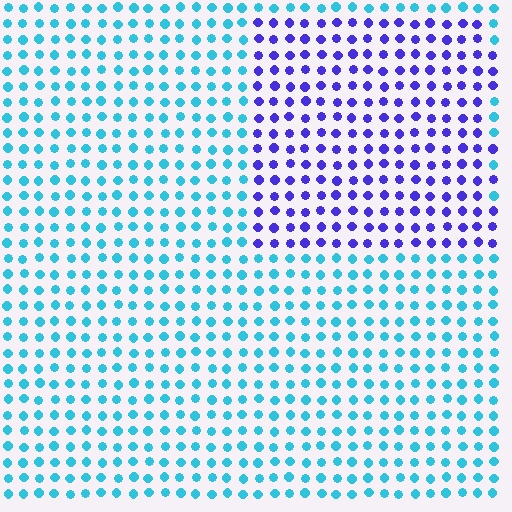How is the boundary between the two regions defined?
The boundary is defined purely by a slight shift in hue (about 60 degrees). Spacing, size, and orientation are identical on both sides.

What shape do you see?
I see a rectangle.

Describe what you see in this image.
The image is filled with small cyan elements in a uniform arrangement. A rectangle-shaped region is visible where the elements are tinted to a slightly different hue, forming a subtle color boundary.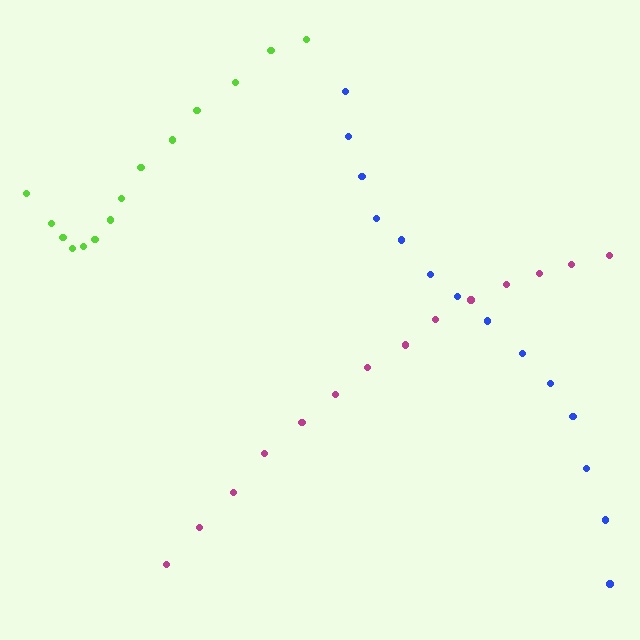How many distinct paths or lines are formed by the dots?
There are 3 distinct paths.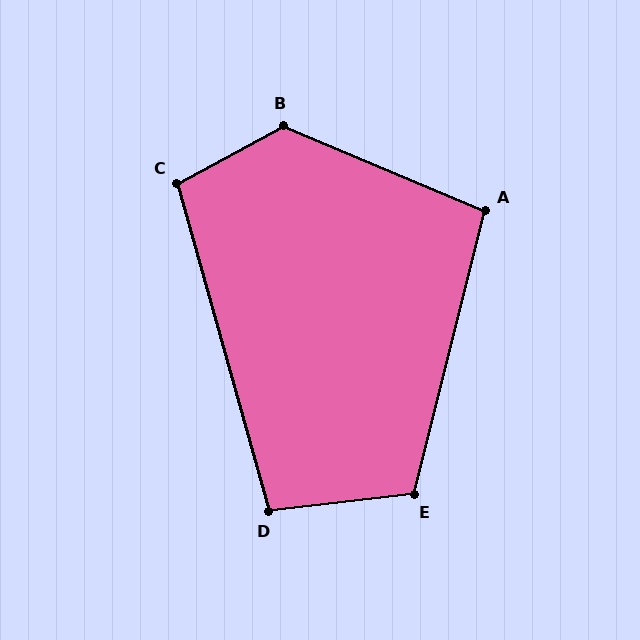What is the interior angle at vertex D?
Approximately 99 degrees (obtuse).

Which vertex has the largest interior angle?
B, at approximately 129 degrees.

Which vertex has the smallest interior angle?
A, at approximately 99 degrees.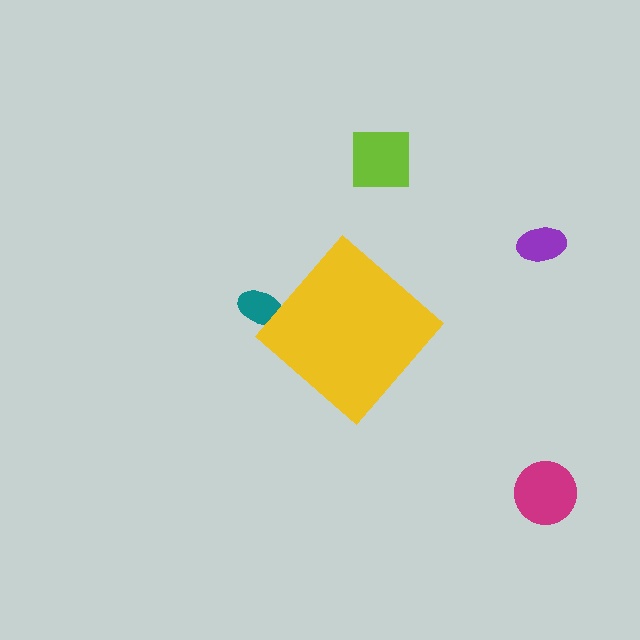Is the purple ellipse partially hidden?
No, the purple ellipse is fully visible.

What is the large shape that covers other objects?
A yellow diamond.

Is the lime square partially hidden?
No, the lime square is fully visible.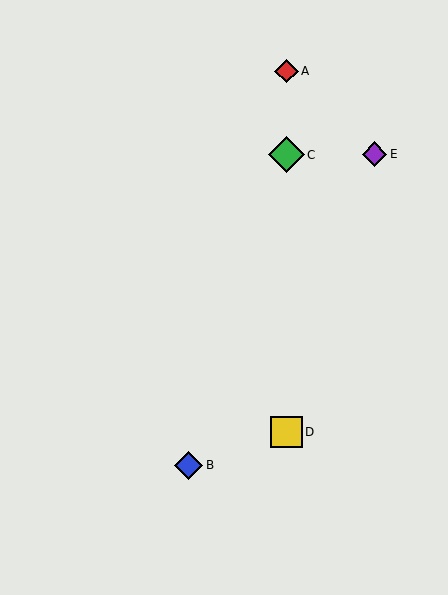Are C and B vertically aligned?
No, C is at x≈286 and B is at x≈189.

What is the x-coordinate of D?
Object D is at x≈286.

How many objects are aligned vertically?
3 objects (A, C, D) are aligned vertically.